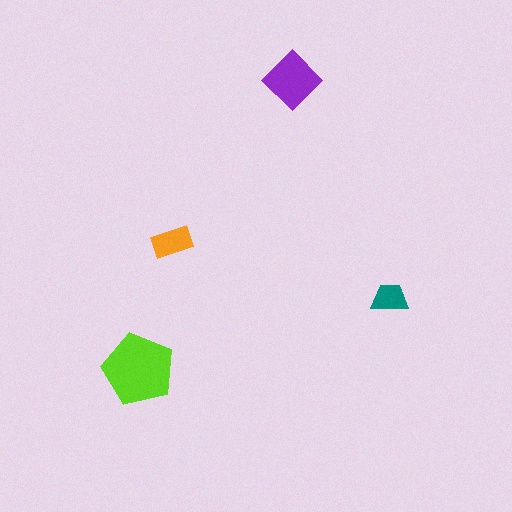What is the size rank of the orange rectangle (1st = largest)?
3rd.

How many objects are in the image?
There are 4 objects in the image.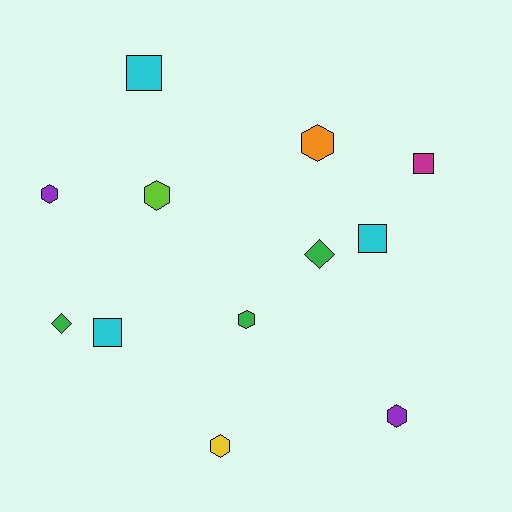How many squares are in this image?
There are 4 squares.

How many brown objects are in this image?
There are no brown objects.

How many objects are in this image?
There are 12 objects.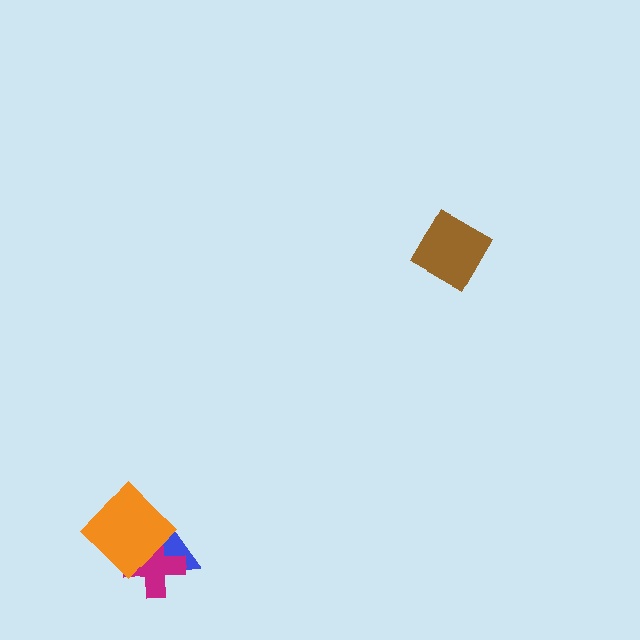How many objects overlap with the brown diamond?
0 objects overlap with the brown diamond.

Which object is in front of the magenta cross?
The orange diamond is in front of the magenta cross.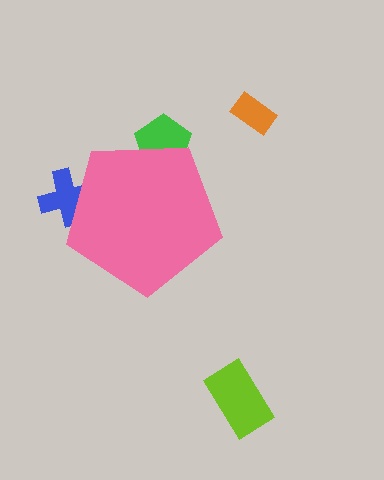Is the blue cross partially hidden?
Yes, the blue cross is partially hidden behind the pink pentagon.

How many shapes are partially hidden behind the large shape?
2 shapes are partially hidden.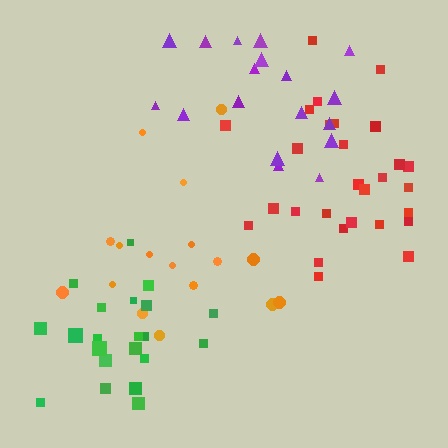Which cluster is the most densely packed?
Green.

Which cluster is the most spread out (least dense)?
Orange.